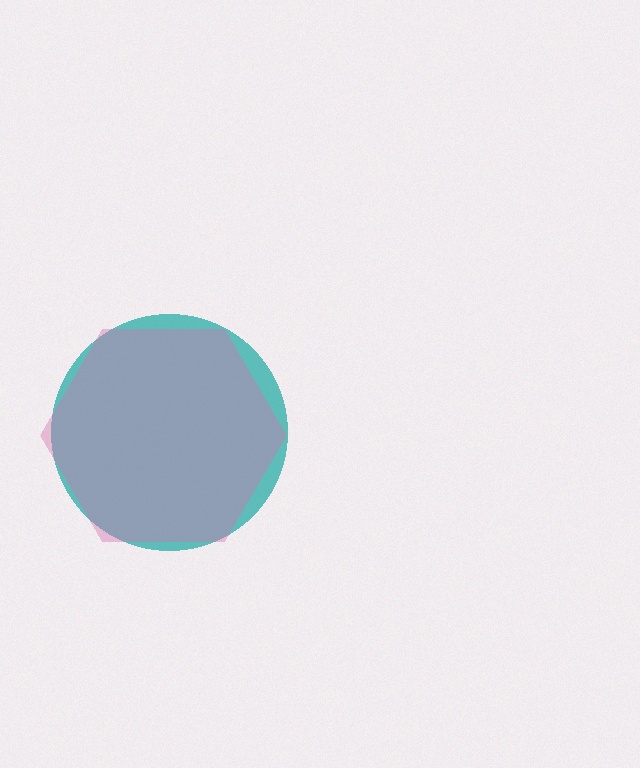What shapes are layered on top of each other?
The layered shapes are: a teal circle, a pink hexagon.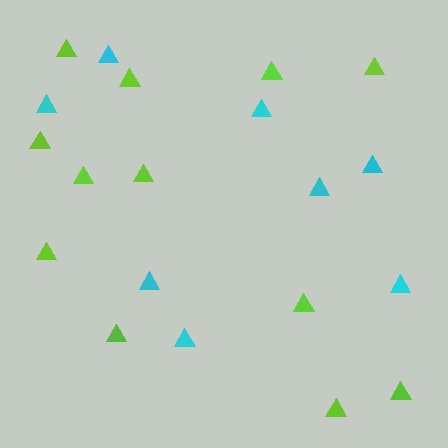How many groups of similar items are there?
There are 2 groups: one group of cyan triangles (8) and one group of lime triangles (12).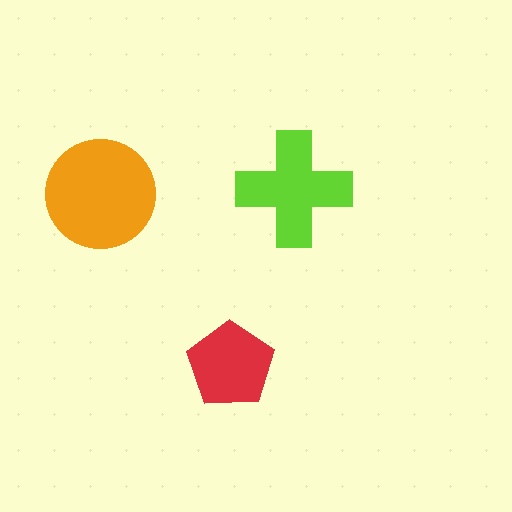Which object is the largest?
The orange circle.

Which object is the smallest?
The red pentagon.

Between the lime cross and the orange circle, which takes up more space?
The orange circle.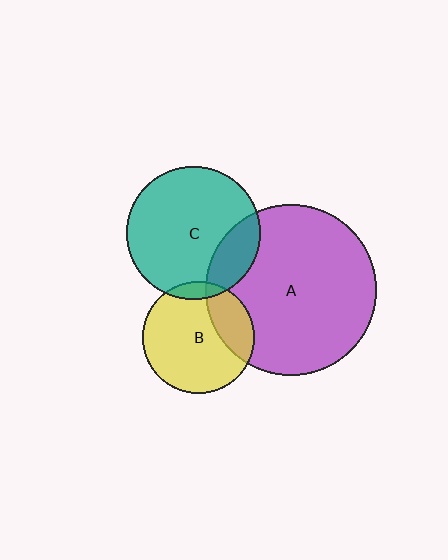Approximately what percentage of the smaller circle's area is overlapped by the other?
Approximately 10%.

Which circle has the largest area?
Circle A (purple).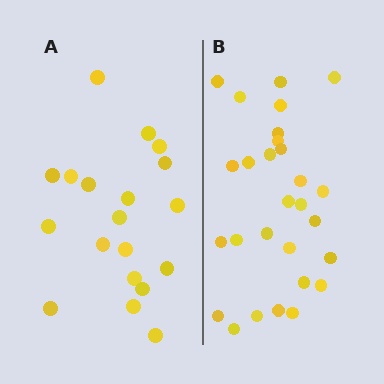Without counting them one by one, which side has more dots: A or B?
Region B (the right region) has more dots.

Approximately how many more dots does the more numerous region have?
Region B has roughly 8 or so more dots than region A.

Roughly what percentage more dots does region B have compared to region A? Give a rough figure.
About 45% more.